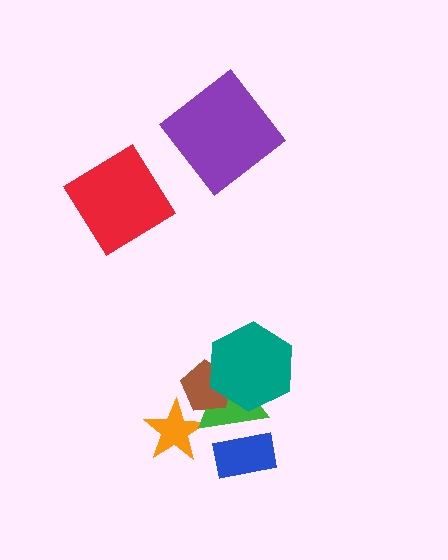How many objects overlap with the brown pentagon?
2 objects overlap with the brown pentagon.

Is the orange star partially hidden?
Yes, it is partially covered by another shape.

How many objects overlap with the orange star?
1 object overlaps with the orange star.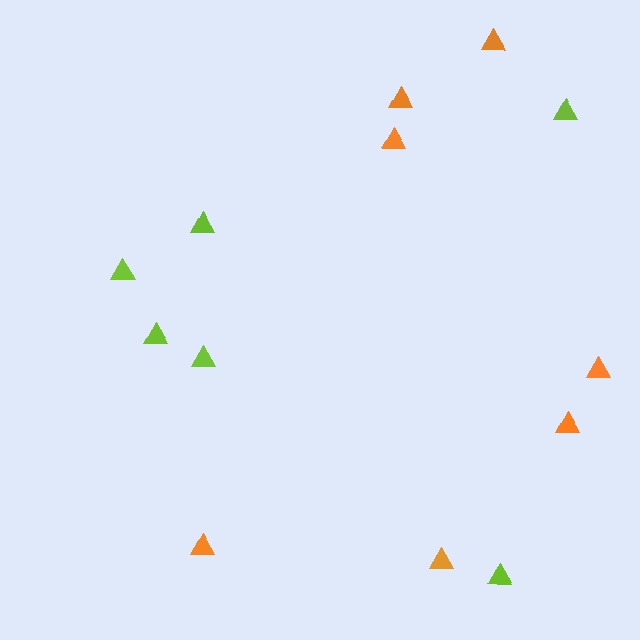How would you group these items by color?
There are 2 groups: one group of lime triangles (6) and one group of orange triangles (7).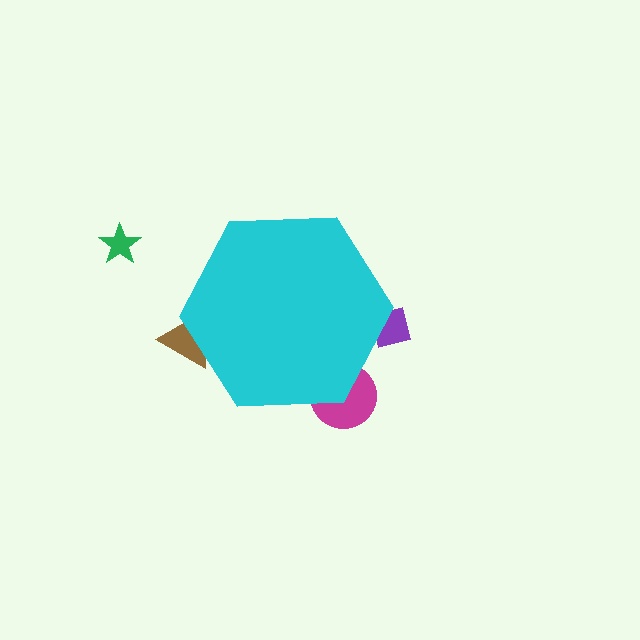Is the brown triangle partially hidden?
Yes, the brown triangle is partially hidden behind the cyan hexagon.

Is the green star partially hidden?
No, the green star is fully visible.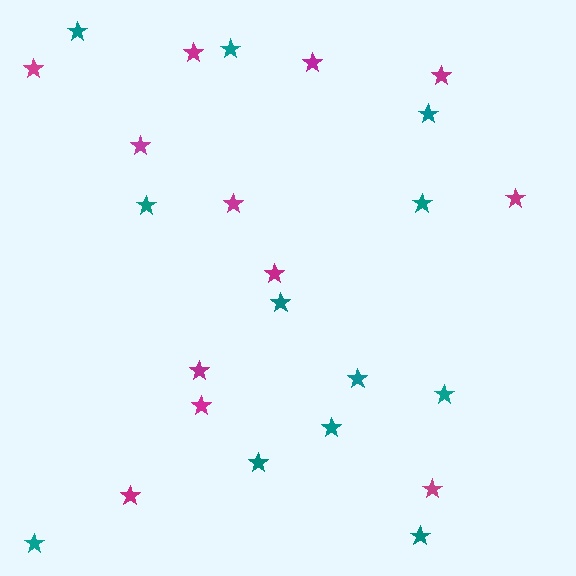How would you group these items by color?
There are 2 groups: one group of magenta stars (12) and one group of teal stars (12).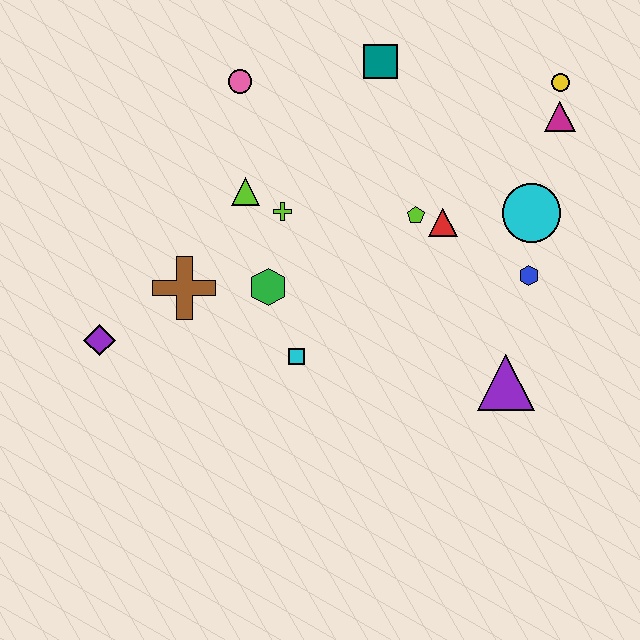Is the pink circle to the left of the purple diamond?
No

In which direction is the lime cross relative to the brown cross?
The lime cross is to the right of the brown cross.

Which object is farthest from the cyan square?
The yellow circle is farthest from the cyan square.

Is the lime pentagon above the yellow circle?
No